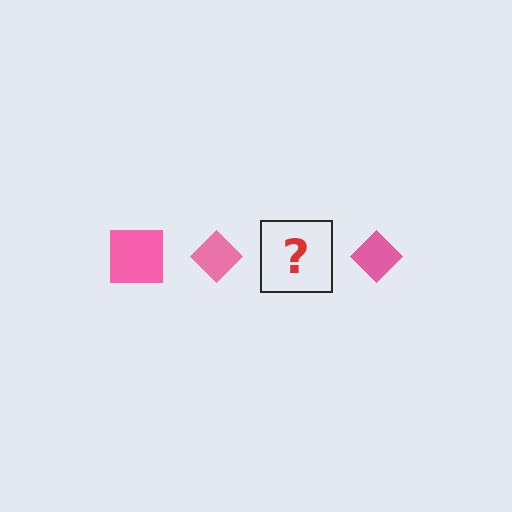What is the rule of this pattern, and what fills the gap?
The rule is that the pattern cycles through square, diamond shapes in pink. The gap should be filled with a pink square.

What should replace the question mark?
The question mark should be replaced with a pink square.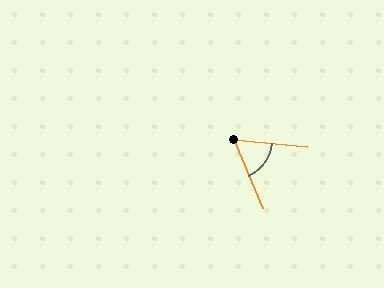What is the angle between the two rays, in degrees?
Approximately 62 degrees.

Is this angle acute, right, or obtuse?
It is acute.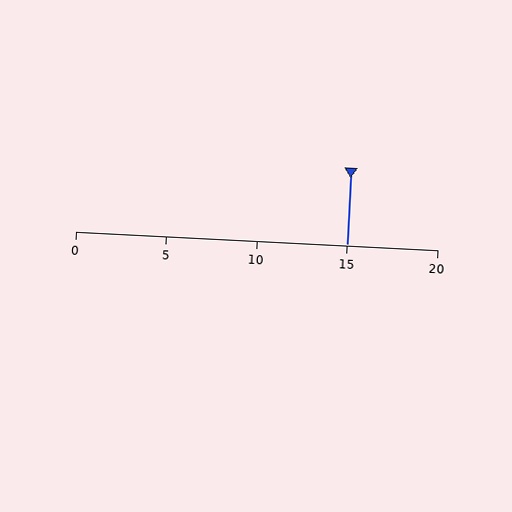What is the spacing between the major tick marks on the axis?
The major ticks are spaced 5 apart.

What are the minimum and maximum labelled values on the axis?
The axis runs from 0 to 20.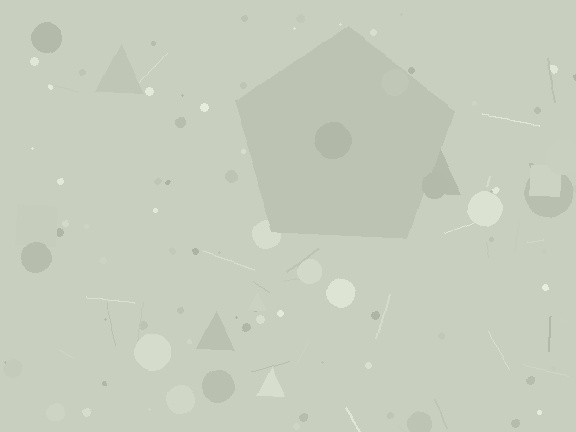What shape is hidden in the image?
A pentagon is hidden in the image.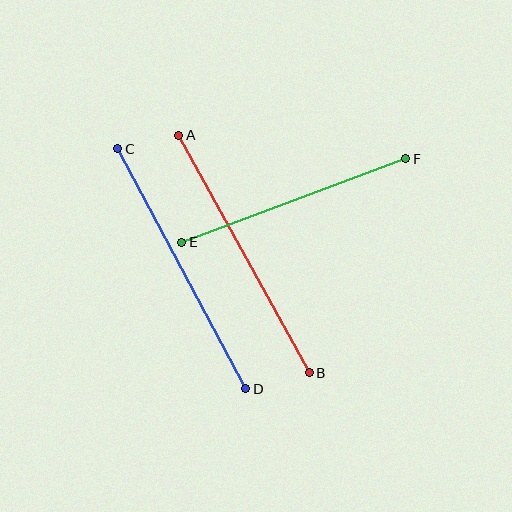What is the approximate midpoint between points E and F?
The midpoint is at approximately (294, 200) pixels.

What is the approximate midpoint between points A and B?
The midpoint is at approximately (244, 254) pixels.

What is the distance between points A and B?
The distance is approximately 271 pixels.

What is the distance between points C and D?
The distance is approximately 272 pixels.